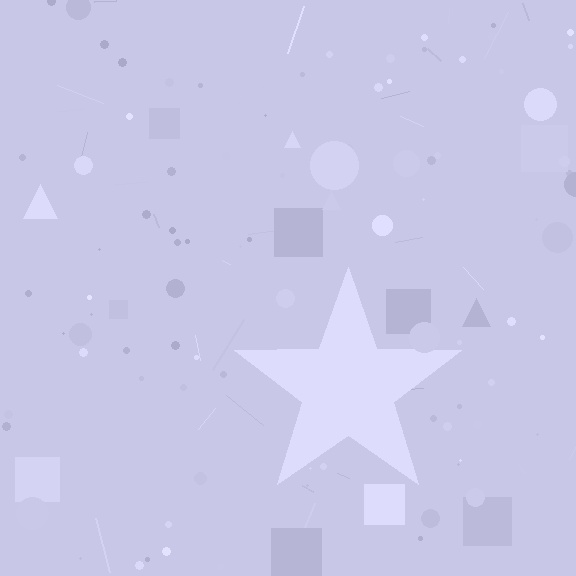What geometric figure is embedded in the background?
A star is embedded in the background.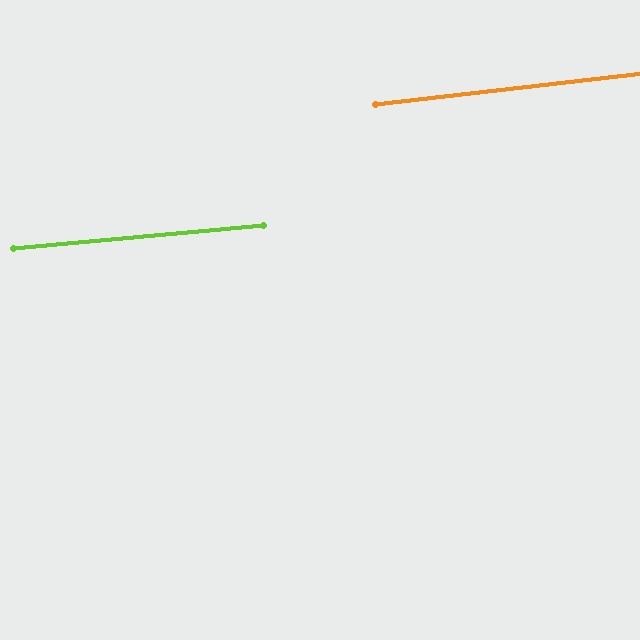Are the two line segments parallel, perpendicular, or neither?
Parallel — their directions differ by only 1.3°.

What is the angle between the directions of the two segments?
Approximately 1 degree.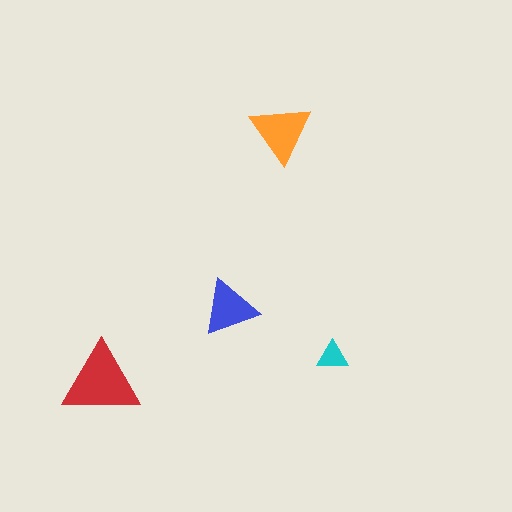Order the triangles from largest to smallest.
the red one, the orange one, the blue one, the cyan one.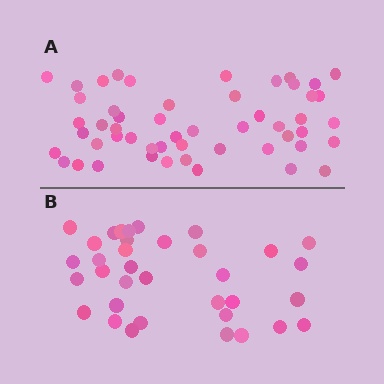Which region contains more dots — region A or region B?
Region A (the top region) has more dots.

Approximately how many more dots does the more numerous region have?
Region A has approximately 15 more dots than region B.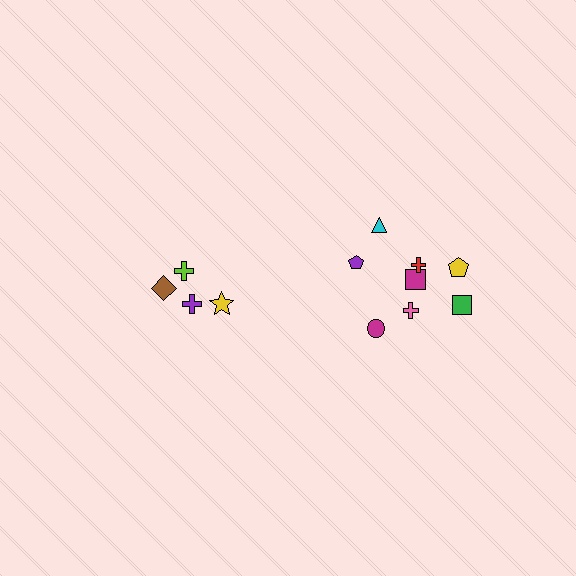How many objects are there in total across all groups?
There are 12 objects.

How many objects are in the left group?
There are 4 objects.